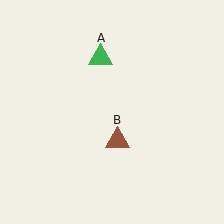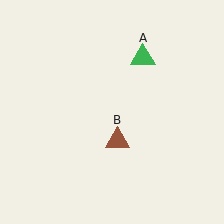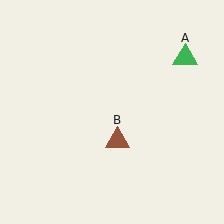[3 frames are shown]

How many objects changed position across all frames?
1 object changed position: green triangle (object A).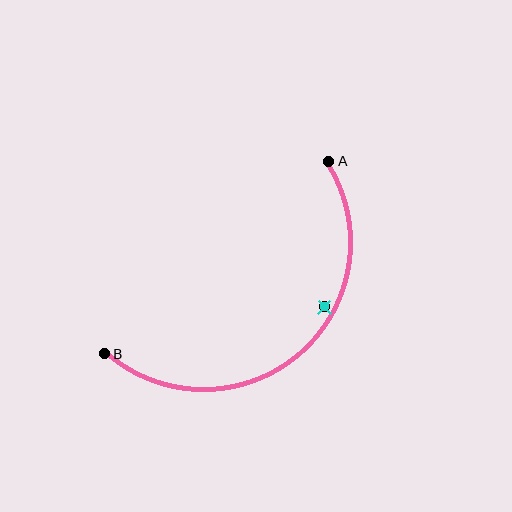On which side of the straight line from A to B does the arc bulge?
The arc bulges below and to the right of the straight line connecting A and B.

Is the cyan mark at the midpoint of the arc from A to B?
No — the cyan mark does not lie on the arc at all. It sits slightly inside the curve.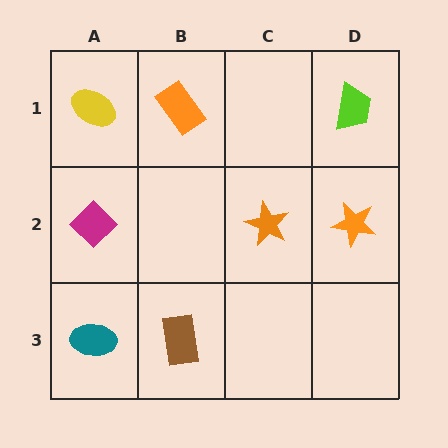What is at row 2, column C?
An orange star.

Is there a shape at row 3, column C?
No, that cell is empty.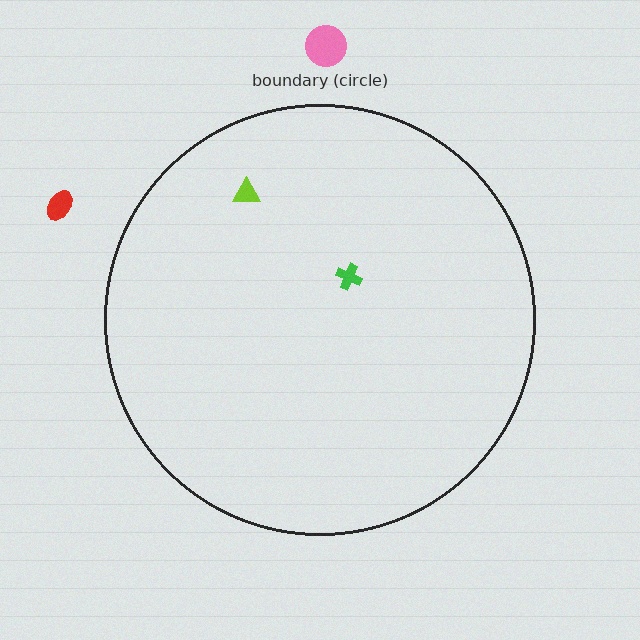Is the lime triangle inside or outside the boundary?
Inside.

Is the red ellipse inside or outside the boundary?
Outside.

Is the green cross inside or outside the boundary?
Inside.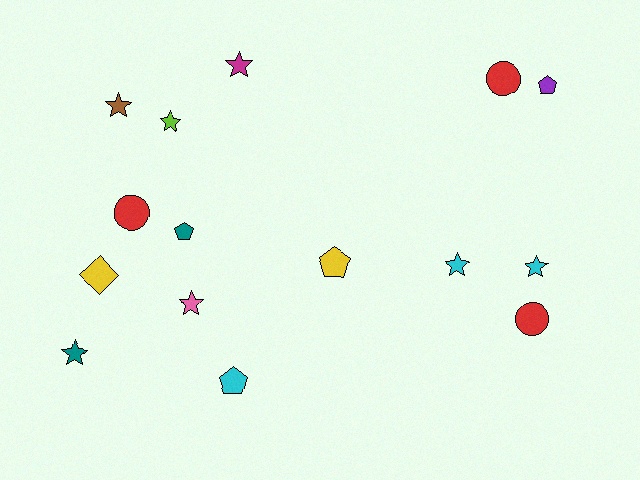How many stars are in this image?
There are 7 stars.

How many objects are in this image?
There are 15 objects.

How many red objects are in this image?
There are 3 red objects.